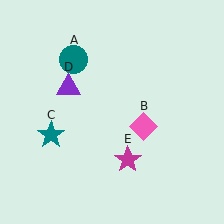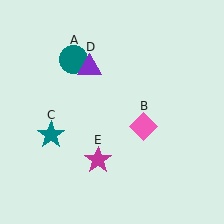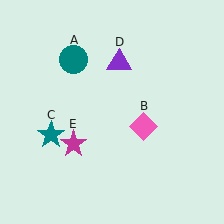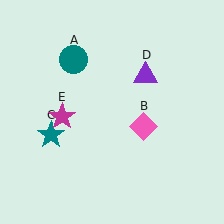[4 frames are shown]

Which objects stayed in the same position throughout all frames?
Teal circle (object A) and pink diamond (object B) and teal star (object C) remained stationary.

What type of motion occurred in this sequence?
The purple triangle (object D), magenta star (object E) rotated clockwise around the center of the scene.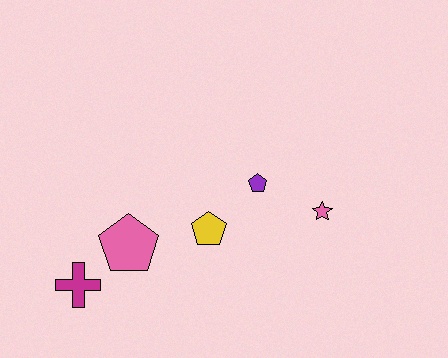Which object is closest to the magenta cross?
The pink pentagon is closest to the magenta cross.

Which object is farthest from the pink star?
The magenta cross is farthest from the pink star.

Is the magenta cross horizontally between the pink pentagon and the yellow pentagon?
No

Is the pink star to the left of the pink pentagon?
No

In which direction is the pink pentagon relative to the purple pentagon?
The pink pentagon is to the left of the purple pentagon.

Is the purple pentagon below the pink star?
No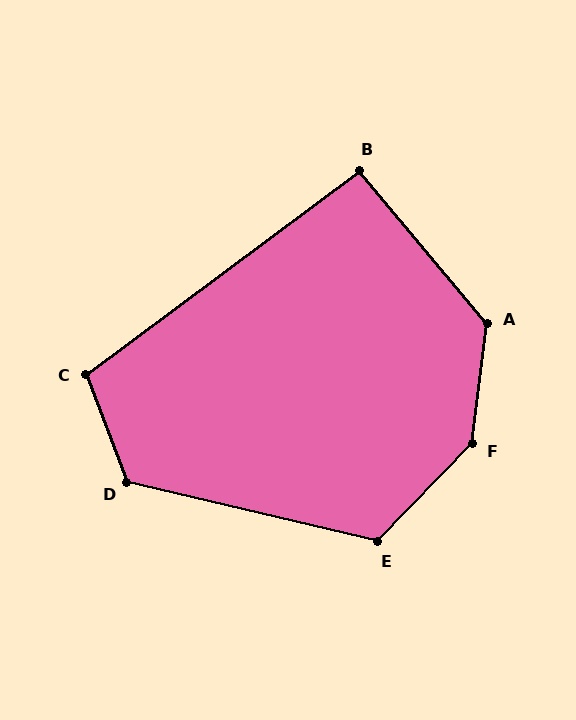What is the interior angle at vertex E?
Approximately 121 degrees (obtuse).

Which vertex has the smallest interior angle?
B, at approximately 93 degrees.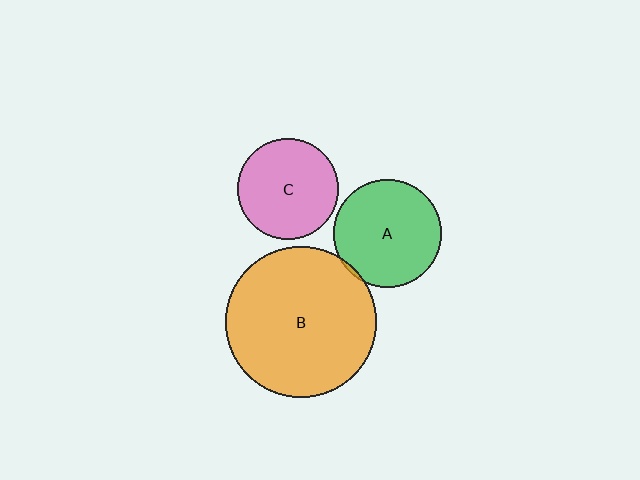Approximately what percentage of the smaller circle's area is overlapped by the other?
Approximately 5%.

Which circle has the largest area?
Circle B (orange).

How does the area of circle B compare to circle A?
Approximately 2.0 times.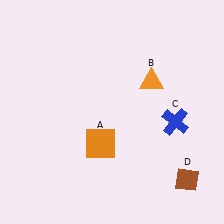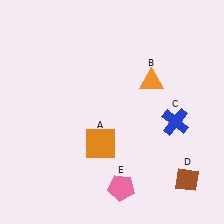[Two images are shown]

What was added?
A pink pentagon (E) was added in Image 2.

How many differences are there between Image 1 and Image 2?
There is 1 difference between the two images.